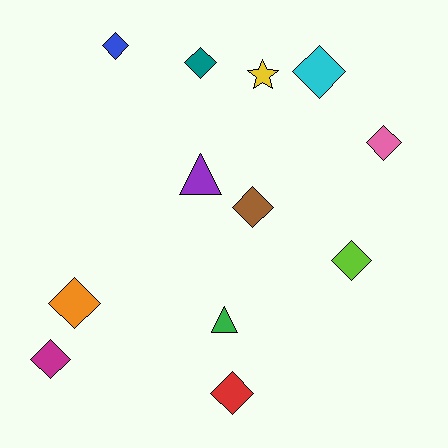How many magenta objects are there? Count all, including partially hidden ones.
There is 1 magenta object.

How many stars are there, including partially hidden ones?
There is 1 star.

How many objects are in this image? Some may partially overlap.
There are 12 objects.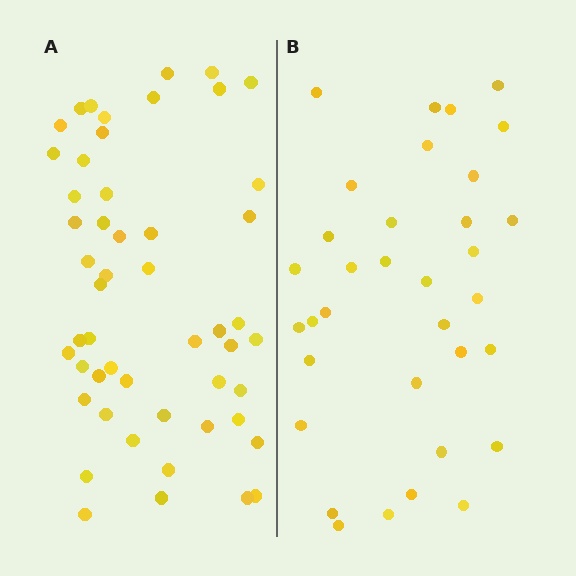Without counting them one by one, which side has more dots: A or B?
Region A (the left region) has more dots.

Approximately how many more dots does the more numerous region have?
Region A has approximately 15 more dots than region B.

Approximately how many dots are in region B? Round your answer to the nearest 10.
About 30 dots. (The exact count is 34, which rounds to 30.)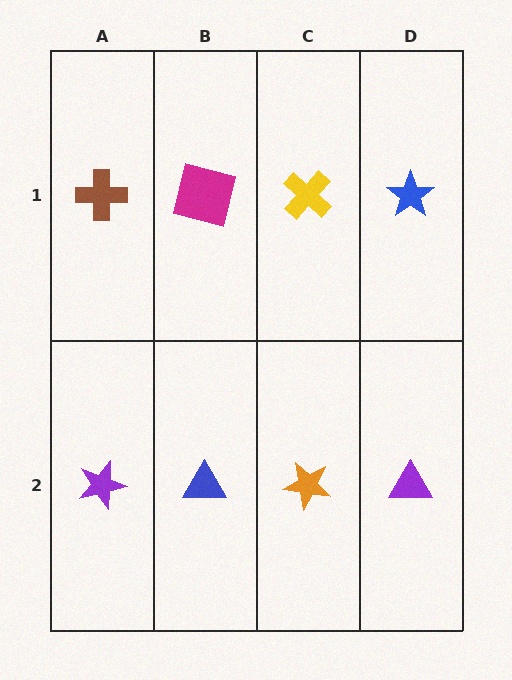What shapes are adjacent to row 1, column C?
An orange star (row 2, column C), a magenta square (row 1, column B), a blue star (row 1, column D).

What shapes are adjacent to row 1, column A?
A purple star (row 2, column A), a magenta square (row 1, column B).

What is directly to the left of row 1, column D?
A yellow cross.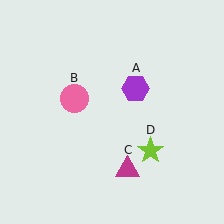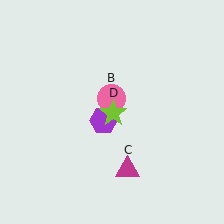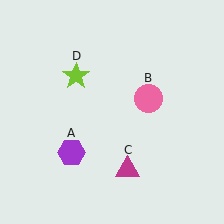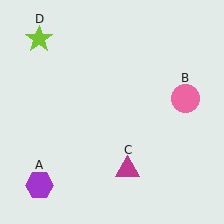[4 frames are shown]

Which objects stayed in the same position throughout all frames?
Magenta triangle (object C) remained stationary.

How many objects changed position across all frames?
3 objects changed position: purple hexagon (object A), pink circle (object B), lime star (object D).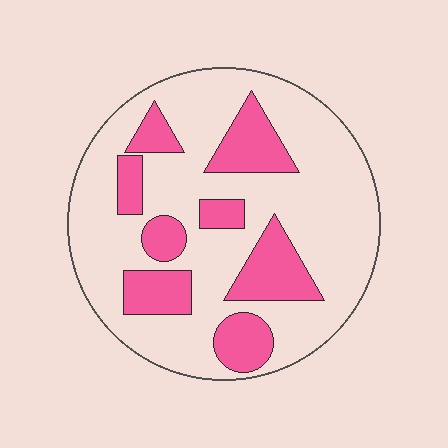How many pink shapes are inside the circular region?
8.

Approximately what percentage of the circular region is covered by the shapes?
Approximately 25%.